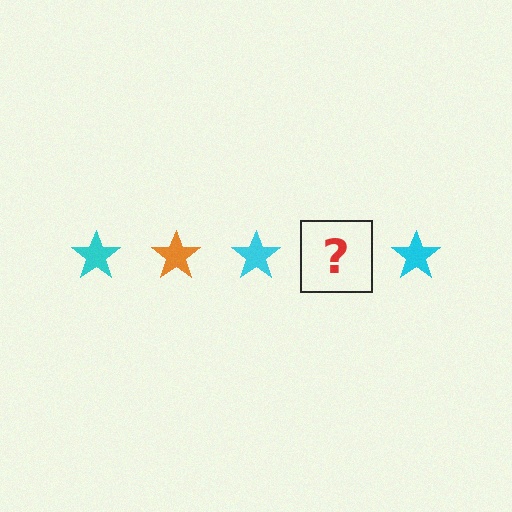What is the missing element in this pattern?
The missing element is an orange star.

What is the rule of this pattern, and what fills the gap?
The rule is that the pattern cycles through cyan, orange stars. The gap should be filled with an orange star.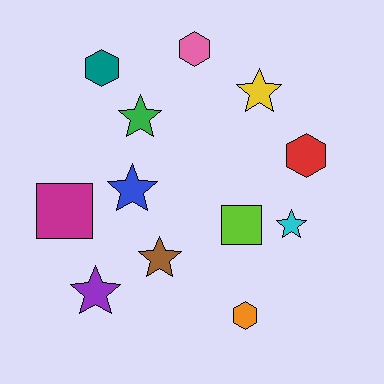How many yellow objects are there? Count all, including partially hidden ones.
There is 1 yellow object.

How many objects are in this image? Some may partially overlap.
There are 12 objects.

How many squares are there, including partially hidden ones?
There are 2 squares.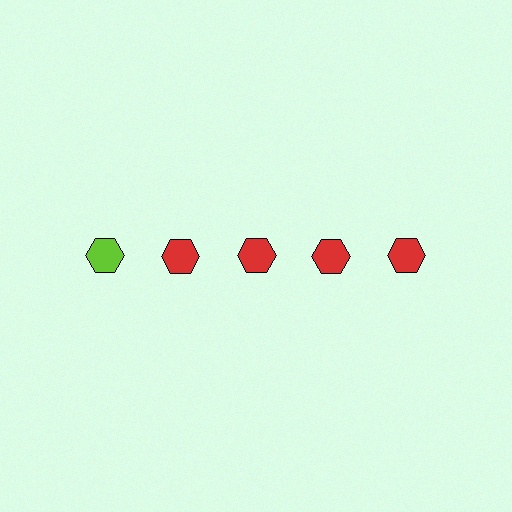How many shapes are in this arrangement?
There are 5 shapes arranged in a grid pattern.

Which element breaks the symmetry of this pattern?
The lime hexagon in the top row, leftmost column breaks the symmetry. All other shapes are red hexagons.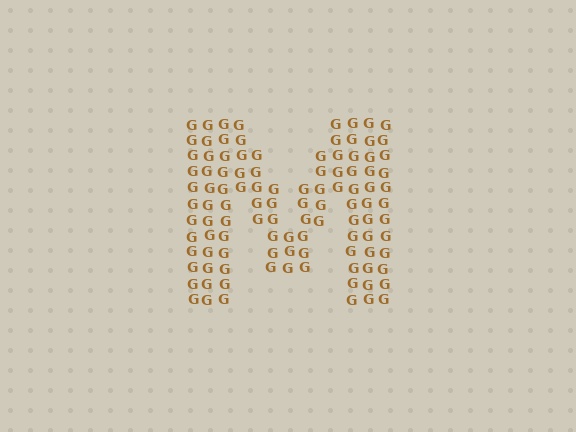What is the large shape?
The large shape is the letter M.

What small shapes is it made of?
It is made of small letter G's.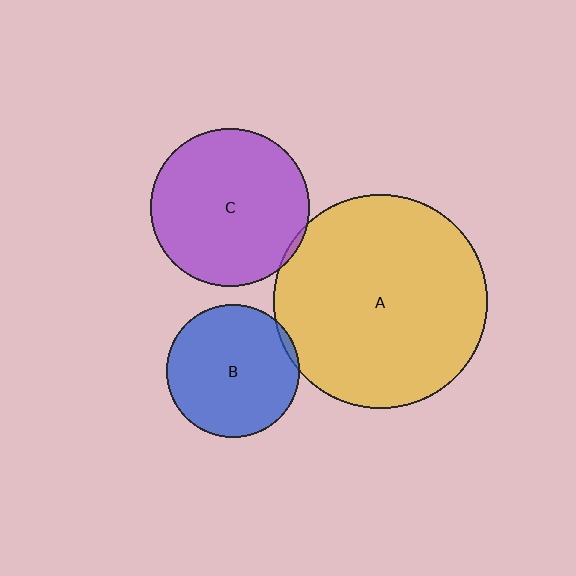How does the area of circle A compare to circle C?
Approximately 1.8 times.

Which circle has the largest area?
Circle A (yellow).